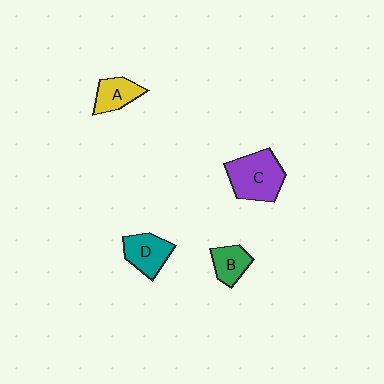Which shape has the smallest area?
Shape B (green).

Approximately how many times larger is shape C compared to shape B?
Approximately 1.9 times.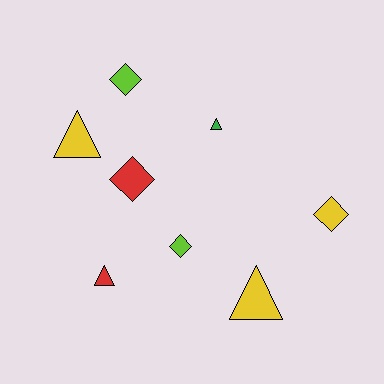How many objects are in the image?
There are 8 objects.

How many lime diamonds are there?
There are 2 lime diamonds.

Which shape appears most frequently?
Diamond, with 4 objects.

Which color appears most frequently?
Yellow, with 3 objects.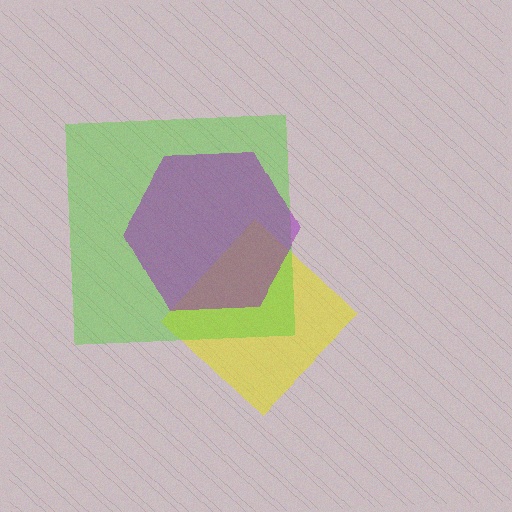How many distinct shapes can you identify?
There are 3 distinct shapes: a yellow diamond, a lime square, a purple hexagon.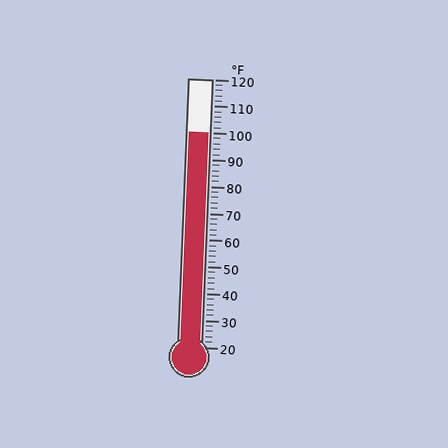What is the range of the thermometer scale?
The thermometer scale ranges from 20°F to 120°F.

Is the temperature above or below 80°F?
The temperature is above 80°F.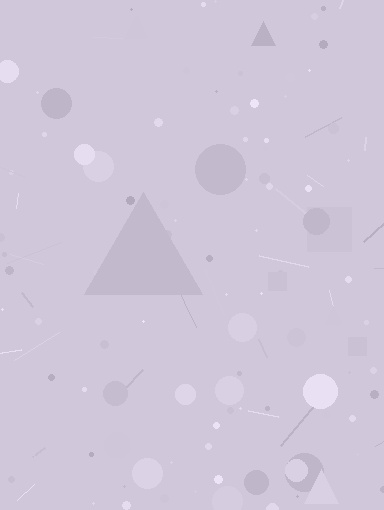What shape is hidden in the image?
A triangle is hidden in the image.